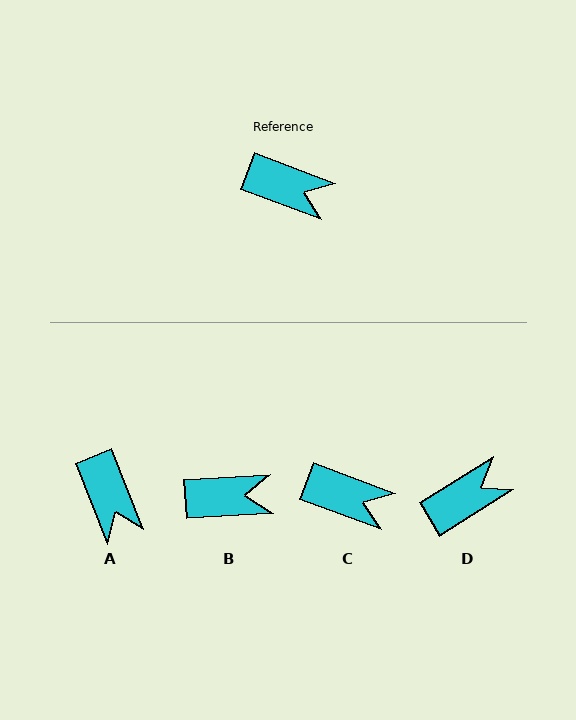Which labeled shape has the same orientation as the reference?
C.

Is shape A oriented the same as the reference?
No, it is off by about 48 degrees.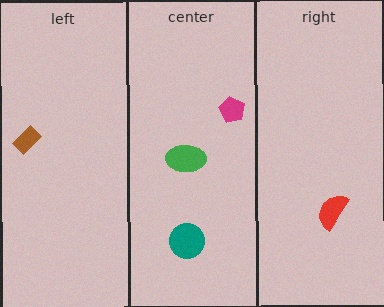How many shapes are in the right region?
1.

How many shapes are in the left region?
1.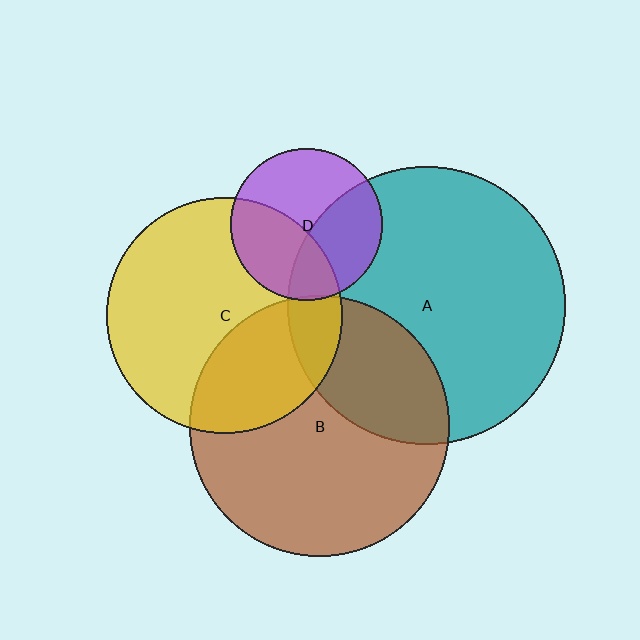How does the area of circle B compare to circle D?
Approximately 2.9 times.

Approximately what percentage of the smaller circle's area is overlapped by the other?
Approximately 30%.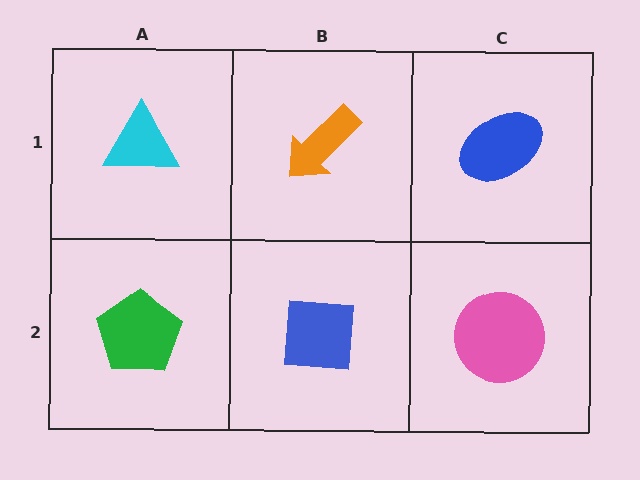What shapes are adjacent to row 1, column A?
A green pentagon (row 2, column A), an orange arrow (row 1, column B).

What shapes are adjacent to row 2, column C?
A blue ellipse (row 1, column C), a blue square (row 2, column B).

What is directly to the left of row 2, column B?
A green pentagon.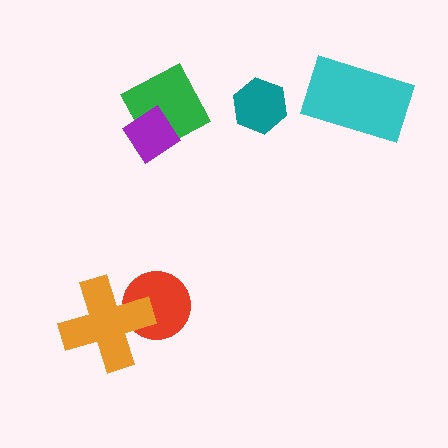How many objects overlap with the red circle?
1 object overlaps with the red circle.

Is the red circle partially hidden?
Yes, it is partially covered by another shape.